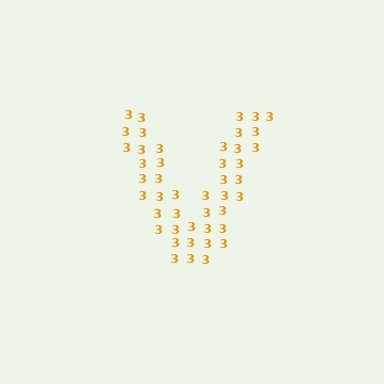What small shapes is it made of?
It is made of small digit 3's.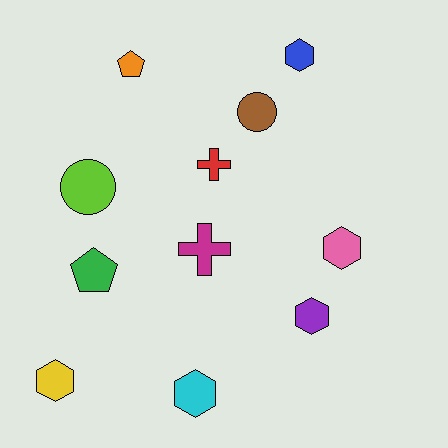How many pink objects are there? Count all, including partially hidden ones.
There is 1 pink object.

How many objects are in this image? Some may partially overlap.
There are 11 objects.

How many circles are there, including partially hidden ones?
There are 2 circles.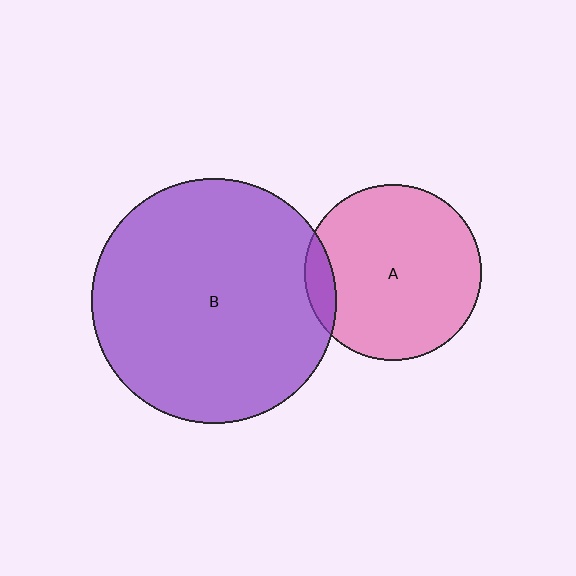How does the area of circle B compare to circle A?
Approximately 1.9 times.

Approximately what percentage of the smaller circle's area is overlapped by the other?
Approximately 10%.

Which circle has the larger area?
Circle B (purple).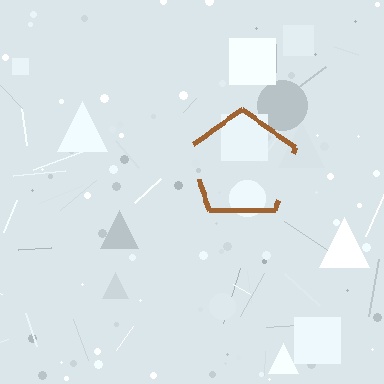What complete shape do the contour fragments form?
The contour fragments form a pentagon.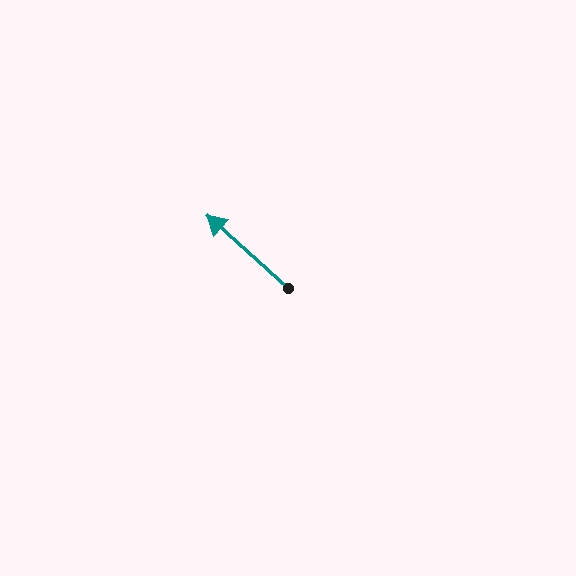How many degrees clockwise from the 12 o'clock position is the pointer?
Approximately 312 degrees.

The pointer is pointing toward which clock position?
Roughly 10 o'clock.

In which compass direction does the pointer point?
Northwest.